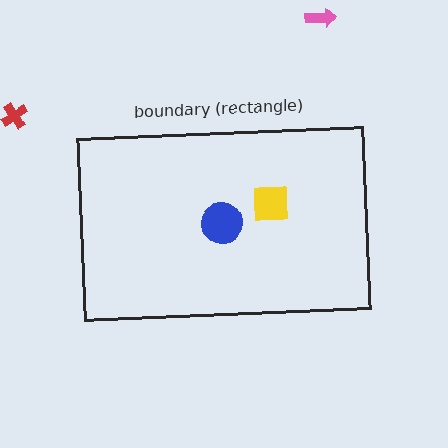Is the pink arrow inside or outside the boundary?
Outside.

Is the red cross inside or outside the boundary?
Outside.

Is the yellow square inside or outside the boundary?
Inside.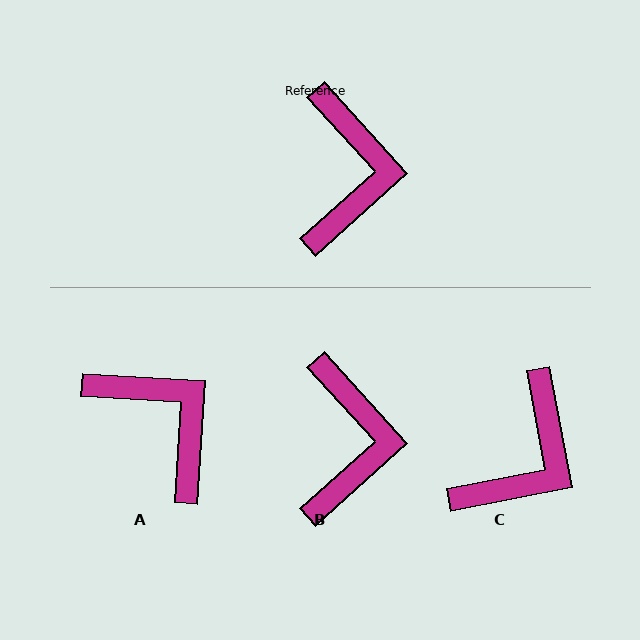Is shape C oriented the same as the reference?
No, it is off by about 31 degrees.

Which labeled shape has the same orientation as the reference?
B.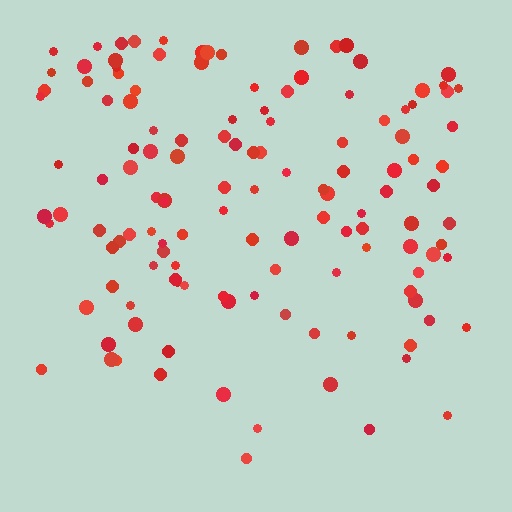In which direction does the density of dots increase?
From bottom to top, with the top side densest.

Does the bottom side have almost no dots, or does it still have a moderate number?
Still a moderate number, just noticeably fewer than the top.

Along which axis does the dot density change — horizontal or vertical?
Vertical.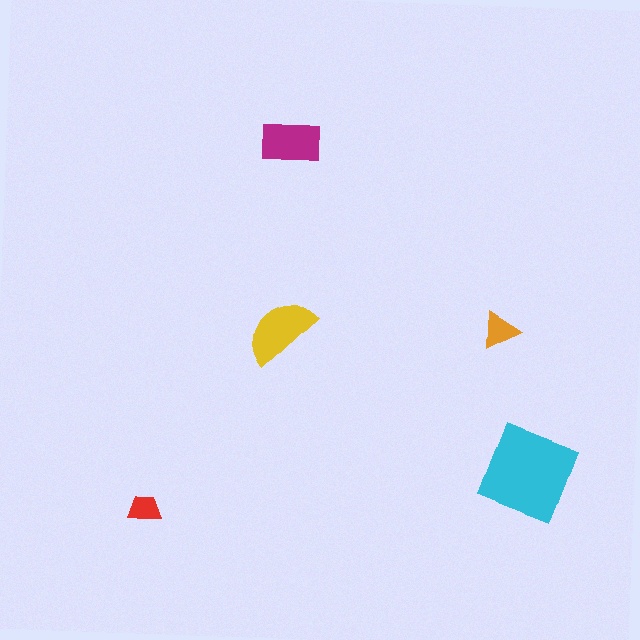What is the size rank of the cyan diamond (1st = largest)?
1st.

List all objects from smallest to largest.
The red trapezoid, the orange triangle, the magenta rectangle, the yellow semicircle, the cyan diamond.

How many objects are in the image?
There are 5 objects in the image.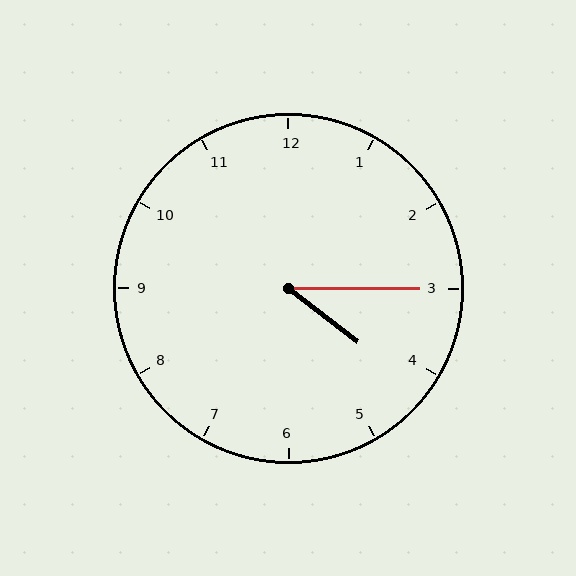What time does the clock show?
4:15.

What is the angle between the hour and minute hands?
Approximately 38 degrees.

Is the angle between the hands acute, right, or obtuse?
It is acute.